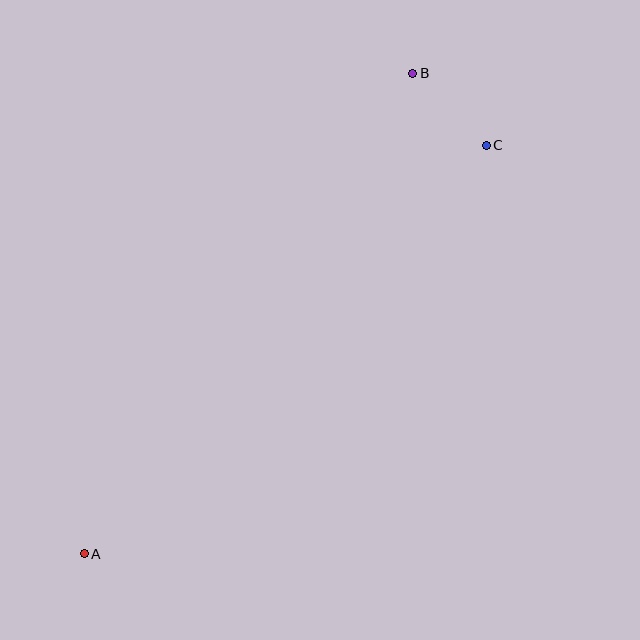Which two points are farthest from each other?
Points A and B are farthest from each other.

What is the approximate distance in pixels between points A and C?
The distance between A and C is approximately 573 pixels.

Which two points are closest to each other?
Points B and C are closest to each other.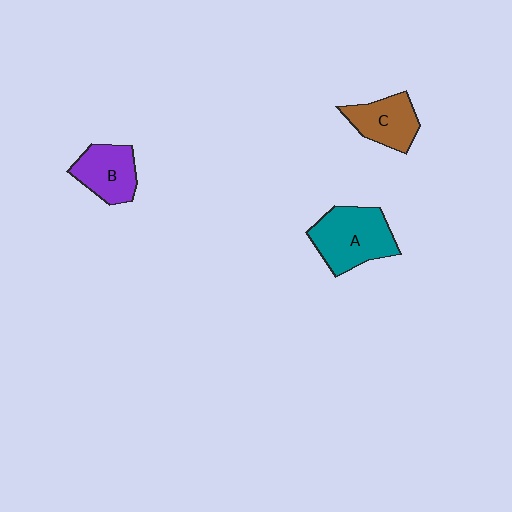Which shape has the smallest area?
Shape C (brown).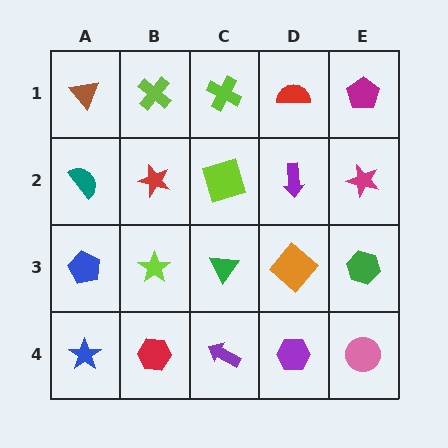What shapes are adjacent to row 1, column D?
A purple arrow (row 2, column D), a lime cross (row 1, column C), a magenta pentagon (row 1, column E).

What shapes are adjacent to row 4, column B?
A lime star (row 3, column B), a blue star (row 4, column A), a purple arrow (row 4, column C).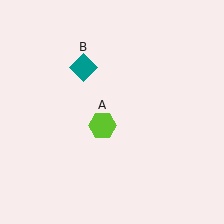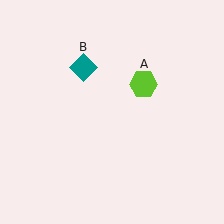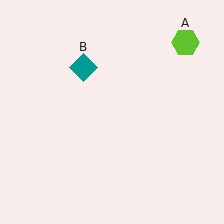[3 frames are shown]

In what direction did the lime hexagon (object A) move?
The lime hexagon (object A) moved up and to the right.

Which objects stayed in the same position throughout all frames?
Teal diamond (object B) remained stationary.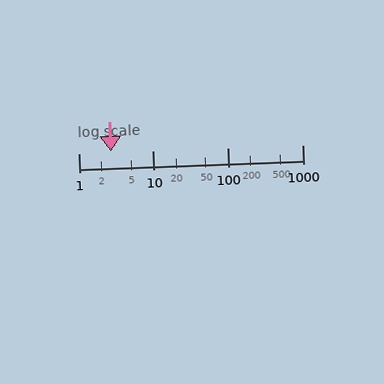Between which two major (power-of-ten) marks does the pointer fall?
The pointer is between 1 and 10.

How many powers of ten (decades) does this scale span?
The scale spans 3 decades, from 1 to 1000.